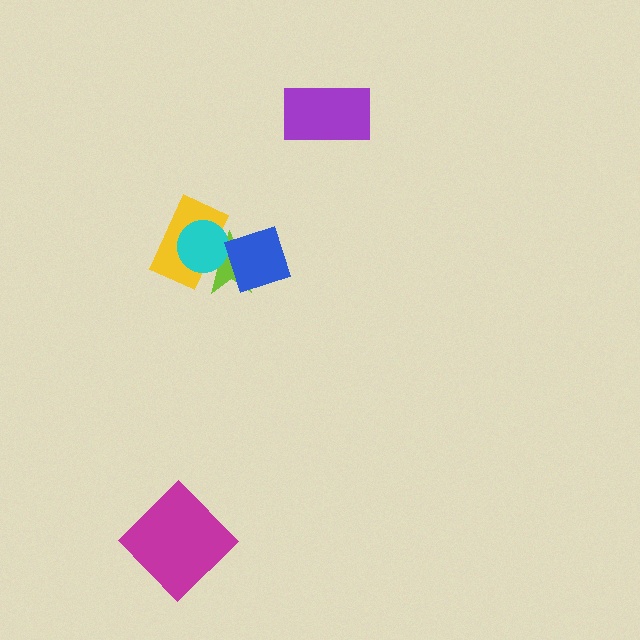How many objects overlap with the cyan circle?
2 objects overlap with the cyan circle.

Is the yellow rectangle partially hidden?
Yes, it is partially covered by another shape.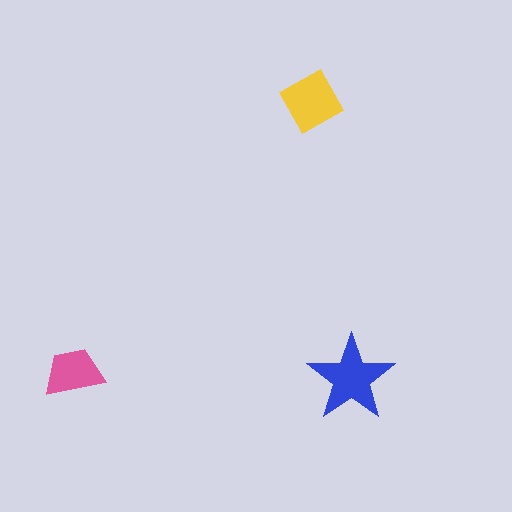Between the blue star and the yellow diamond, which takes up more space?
The blue star.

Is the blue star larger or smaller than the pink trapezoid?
Larger.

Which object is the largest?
The blue star.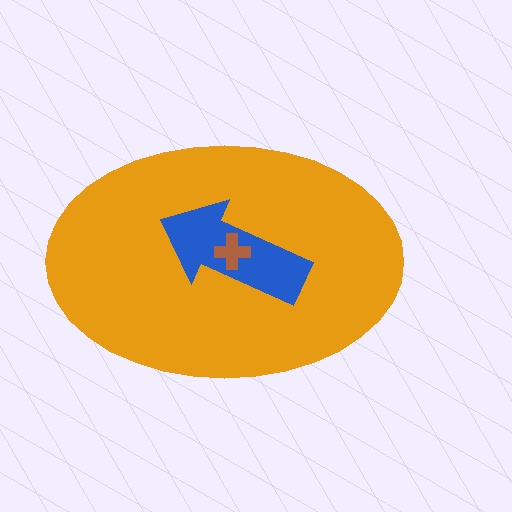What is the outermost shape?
The orange ellipse.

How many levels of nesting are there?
3.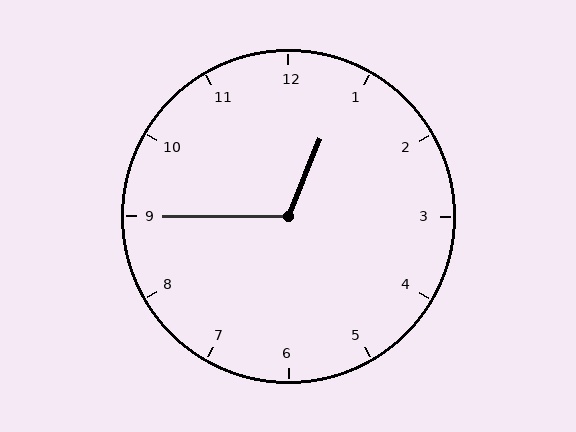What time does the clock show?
12:45.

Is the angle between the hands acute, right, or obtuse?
It is obtuse.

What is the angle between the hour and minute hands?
Approximately 112 degrees.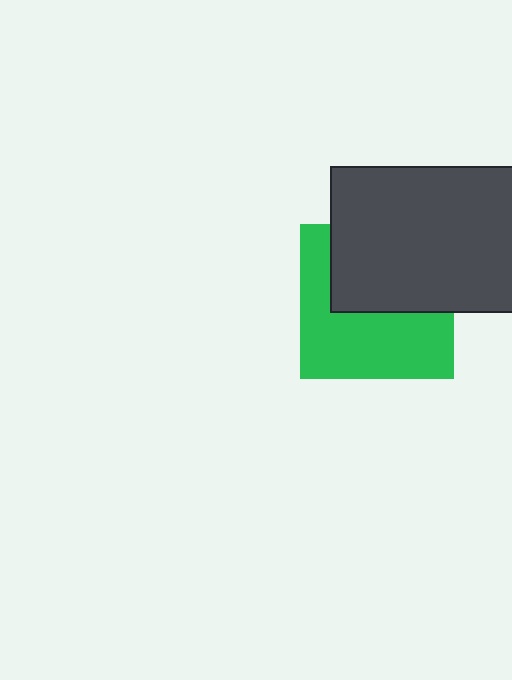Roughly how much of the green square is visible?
About half of it is visible (roughly 54%).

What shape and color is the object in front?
The object in front is a dark gray rectangle.